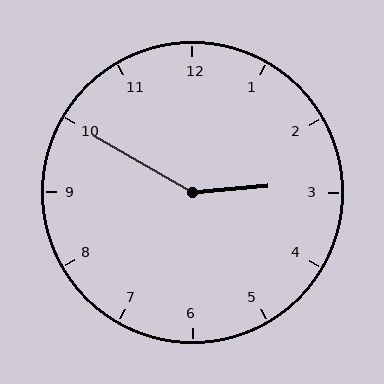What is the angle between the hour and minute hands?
Approximately 145 degrees.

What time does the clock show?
2:50.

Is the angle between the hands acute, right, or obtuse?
It is obtuse.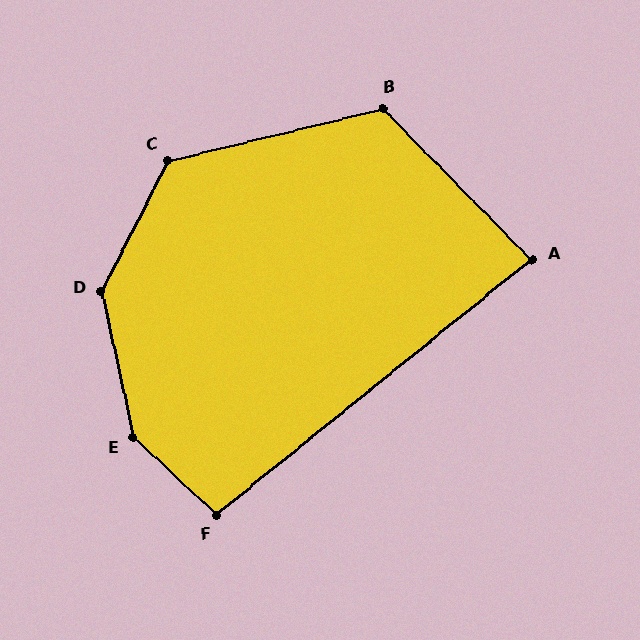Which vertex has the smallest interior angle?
A, at approximately 84 degrees.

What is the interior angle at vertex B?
Approximately 121 degrees (obtuse).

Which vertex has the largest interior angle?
E, at approximately 145 degrees.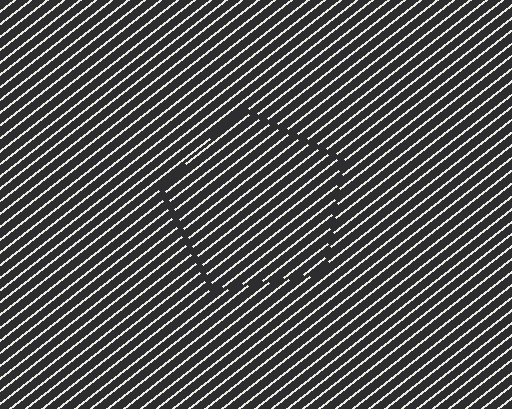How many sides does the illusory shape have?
5 sides — the line-ends trace a pentagon.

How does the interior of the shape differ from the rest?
The interior of the shape contains the same grating, shifted by half a period — the contour is defined by the phase discontinuity where line-ends from the inner and outer gratings abut.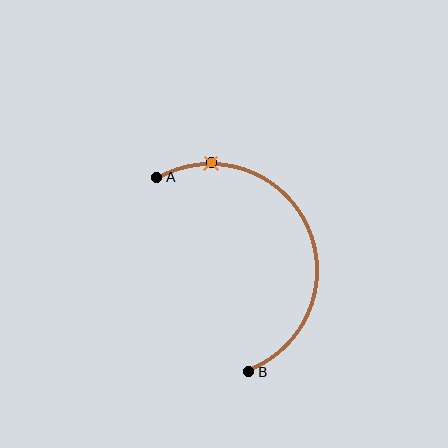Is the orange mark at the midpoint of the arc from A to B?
No. The orange mark lies on the arc but is closer to endpoint A. The arc midpoint would be at the point on the curve equidistant along the arc from both A and B.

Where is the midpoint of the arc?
The arc midpoint is the point on the curve farthest from the straight line joining A and B. It sits to the right of that line.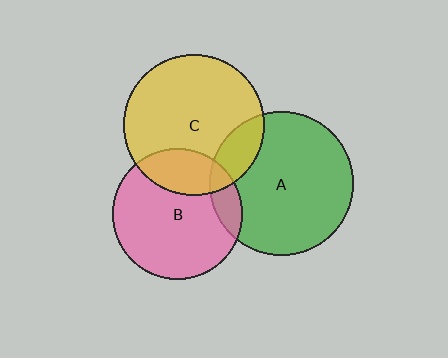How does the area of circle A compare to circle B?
Approximately 1.2 times.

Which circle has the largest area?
Circle A (green).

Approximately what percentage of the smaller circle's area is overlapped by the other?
Approximately 25%.